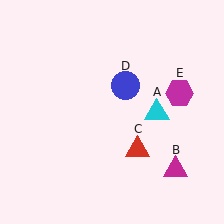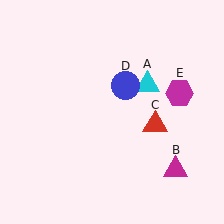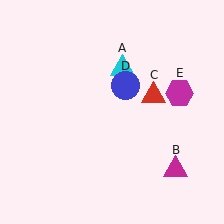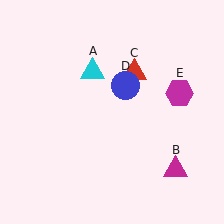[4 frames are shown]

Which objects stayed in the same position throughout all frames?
Magenta triangle (object B) and blue circle (object D) and magenta hexagon (object E) remained stationary.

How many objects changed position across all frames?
2 objects changed position: cyan triangle (object A), red triangle (object C).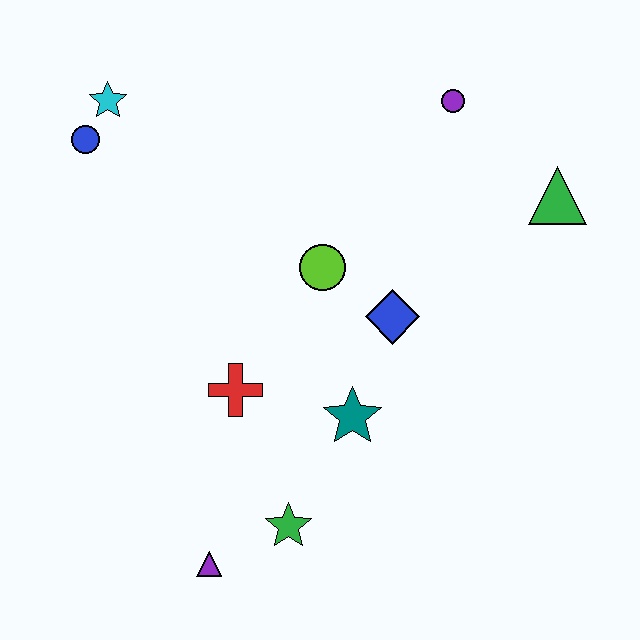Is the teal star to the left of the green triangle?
Yes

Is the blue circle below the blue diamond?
No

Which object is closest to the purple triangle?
The green star is closest to the purple triangle.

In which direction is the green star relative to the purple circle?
The green star is below the purple circle.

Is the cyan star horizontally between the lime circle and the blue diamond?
No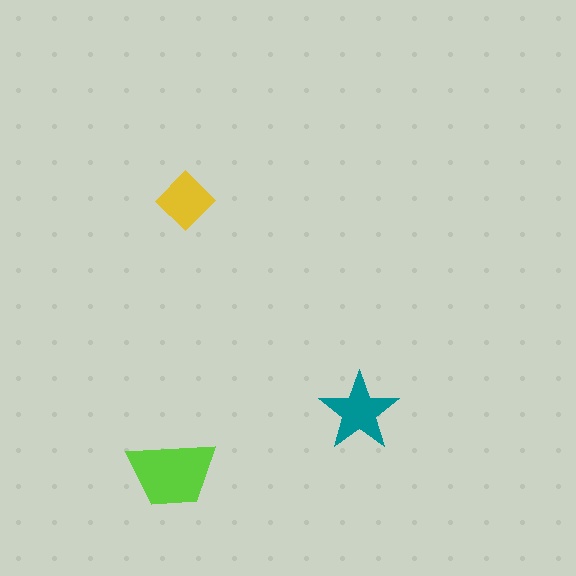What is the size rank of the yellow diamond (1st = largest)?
3rd.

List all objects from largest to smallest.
The lime trapezoid, the teal star, the yellow diamond.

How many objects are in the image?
There are 3 objects in the image.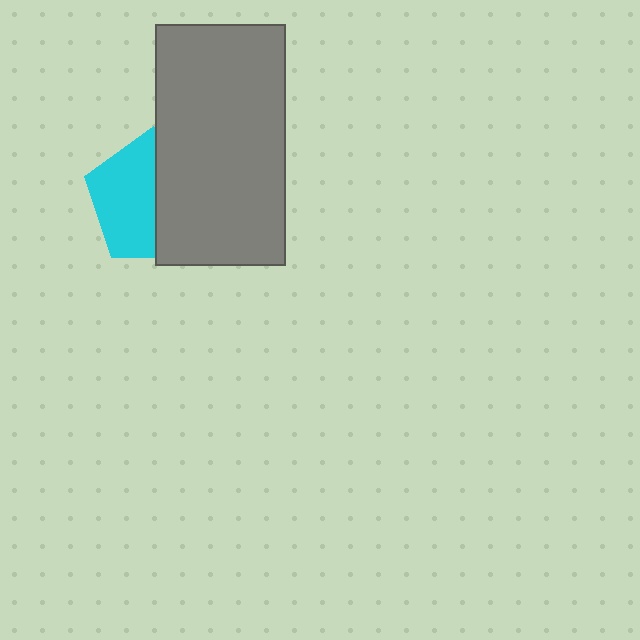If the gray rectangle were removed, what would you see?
You would see the complete cyan pentagon.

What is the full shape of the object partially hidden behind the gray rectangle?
The partially hidden object is a cyan pentagon.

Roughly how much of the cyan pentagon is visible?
About half of it is visible (roughly 52%).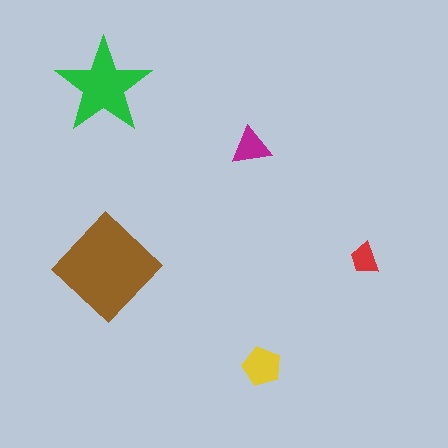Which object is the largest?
The brown diamond.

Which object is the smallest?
The red trapezoid.